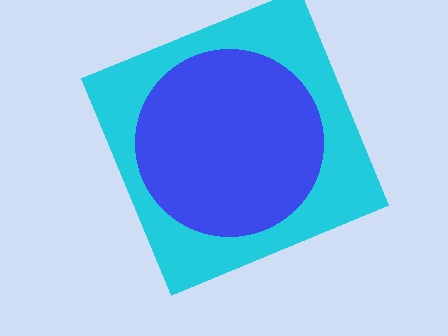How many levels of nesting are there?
2.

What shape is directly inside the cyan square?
The blue circle.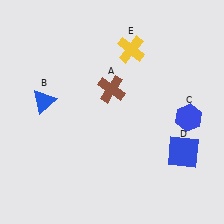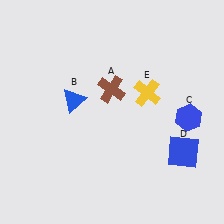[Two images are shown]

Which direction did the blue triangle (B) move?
The blue triangle (B) moved right.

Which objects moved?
The objects that moved are: the blue triangle (B), the yellow cross (E).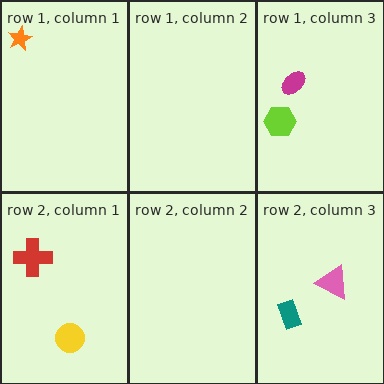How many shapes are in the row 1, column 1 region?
1.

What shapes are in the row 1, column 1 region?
The orange star.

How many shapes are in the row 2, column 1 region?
2.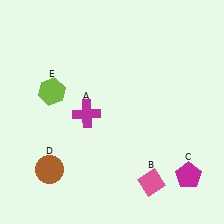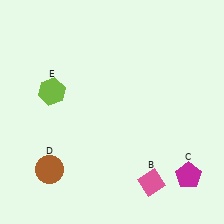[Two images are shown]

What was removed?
The magenta cross (A) was removed in Image 2.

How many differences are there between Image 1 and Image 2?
There is 1 difference between the two images.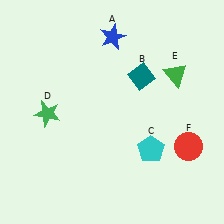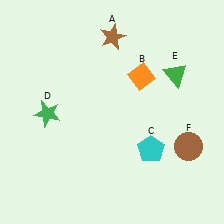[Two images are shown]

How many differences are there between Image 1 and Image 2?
There are 3 differences between the two images.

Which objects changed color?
A changed from blue to brown. B changed from teal to orange. F changed from red to brown.